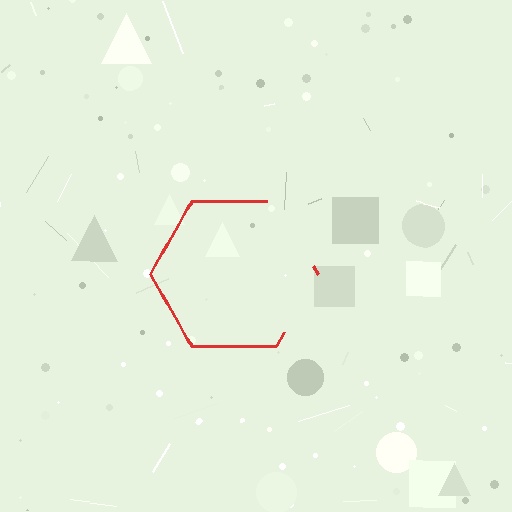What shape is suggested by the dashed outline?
The dashed outline suggests a hexagon.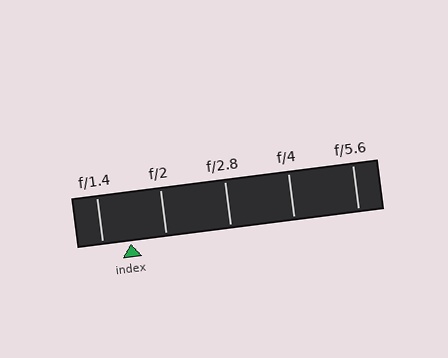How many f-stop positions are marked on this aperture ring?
There are 5 f-stop positions marked.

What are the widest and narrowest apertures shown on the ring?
The widest aperture shown is f/1.4 and the narrowest is f/5.6.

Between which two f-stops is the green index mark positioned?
The index mark is between f/1.4 and f/2.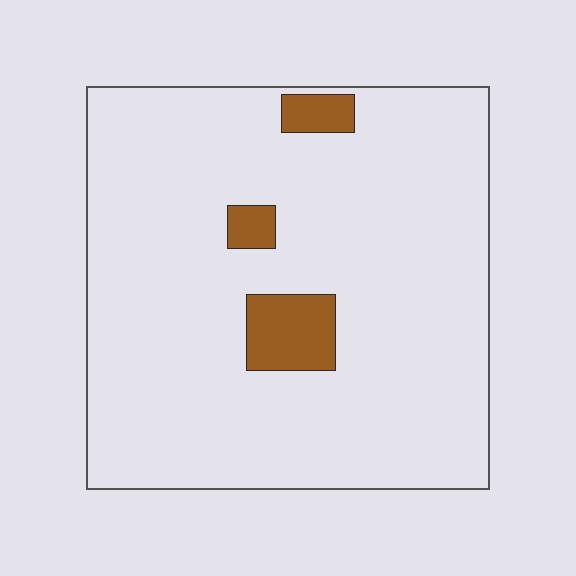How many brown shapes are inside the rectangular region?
3.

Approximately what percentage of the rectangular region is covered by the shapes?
Approximately 5%.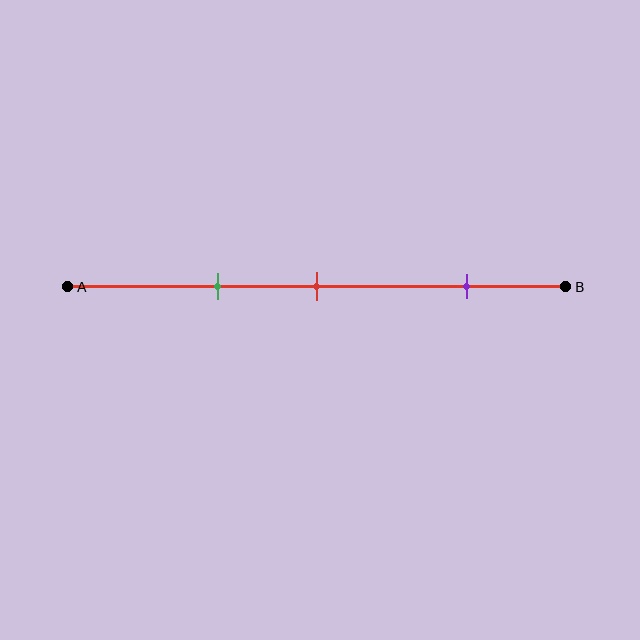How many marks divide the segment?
There are 3 marks dividing the segment.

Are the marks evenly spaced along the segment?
No, the marks are not evenly spaced.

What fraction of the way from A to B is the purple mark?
The purple mark is approximately 80% (0.8) of the way from A to B.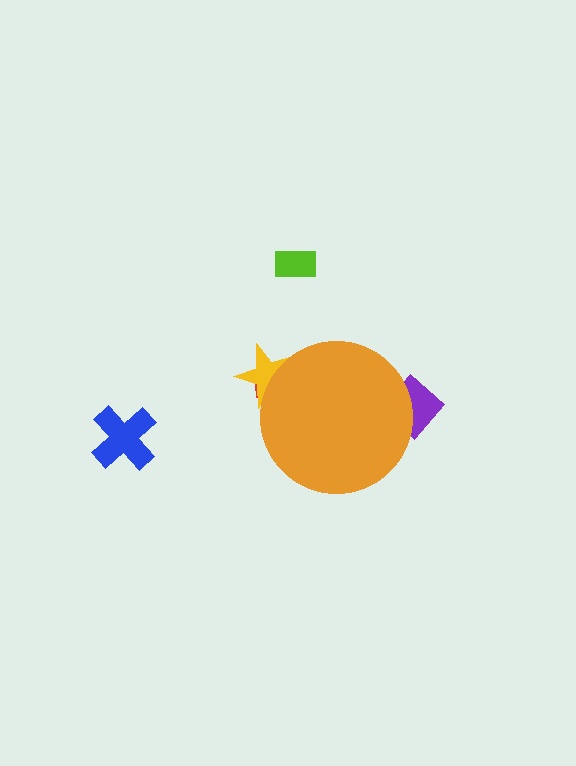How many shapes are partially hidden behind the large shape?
3 shapes are partially hidden.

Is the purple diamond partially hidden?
Yes, the purple diamond is partially hidden behind the orange circle.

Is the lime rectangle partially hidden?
No, the lime rectangle is fully visible.